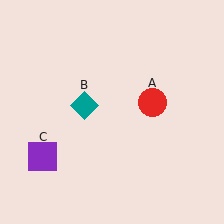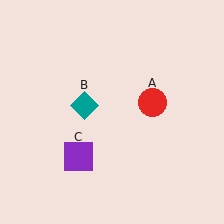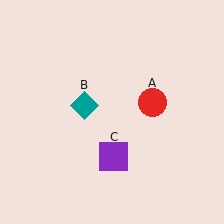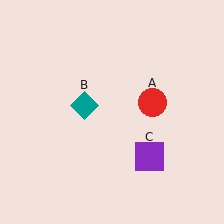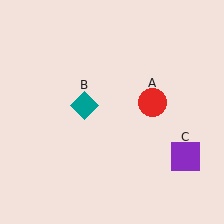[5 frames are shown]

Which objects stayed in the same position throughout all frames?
Red circle (object A) and teal diamond (object B) remained stationary.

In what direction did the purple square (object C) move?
The purple square (object C) moved right.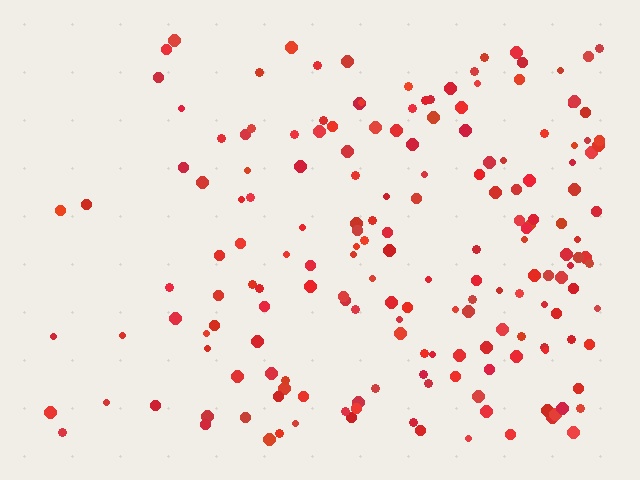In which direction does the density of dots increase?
From left to right, with the right side densest.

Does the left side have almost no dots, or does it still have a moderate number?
Still a moderate number, just noticeably fewer than the right.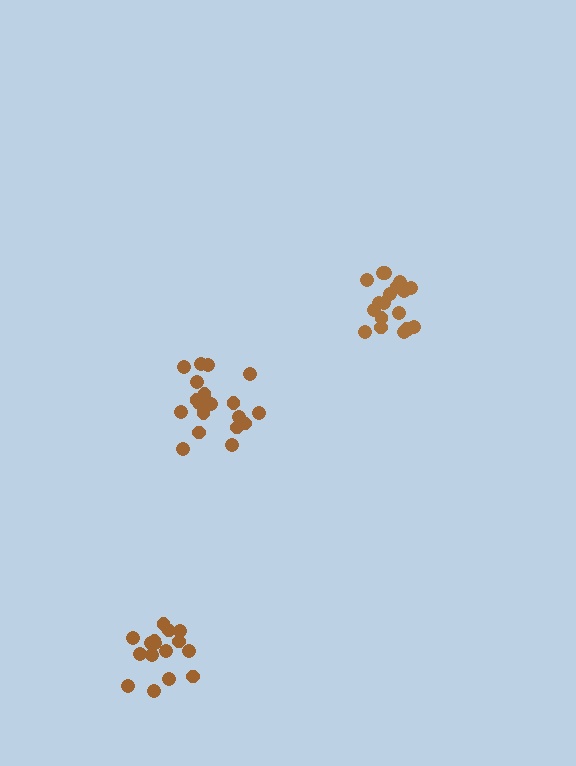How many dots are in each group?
Group 1: 19 dots, Group 2: 16 dots, Group 3: 19 dots (54 total).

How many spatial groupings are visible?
There are 3 spatial groupings.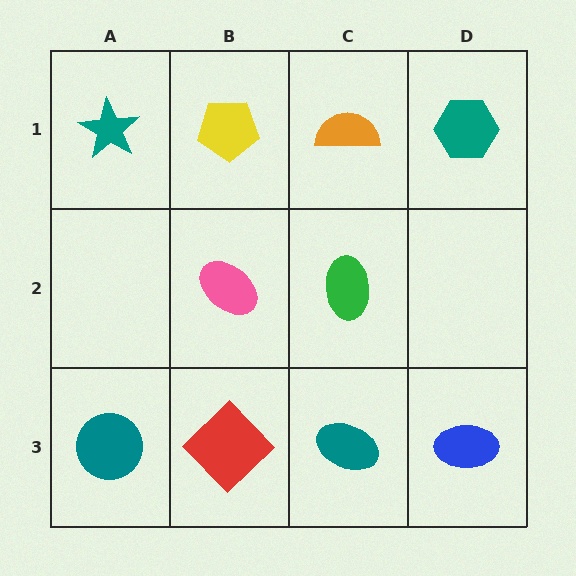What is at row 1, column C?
An orange semicircle.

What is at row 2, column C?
A green ellipse.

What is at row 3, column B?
A red diamond.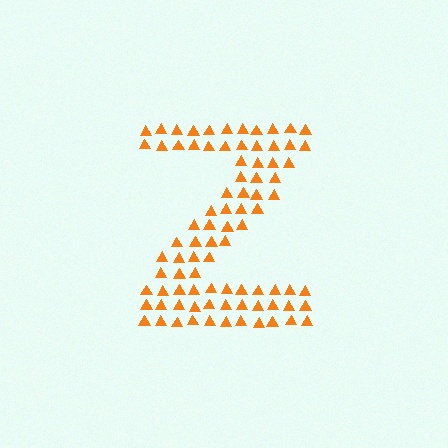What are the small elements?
The small elements are triangles.